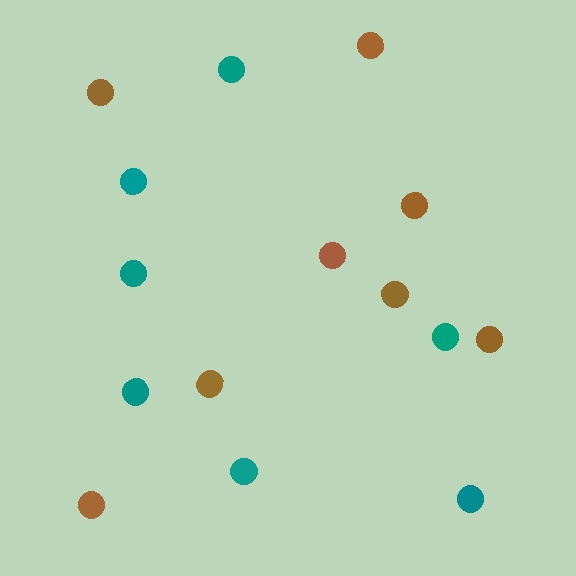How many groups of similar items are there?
There are 2 groups: one group of teal circles (7) and one group of brown circles (8).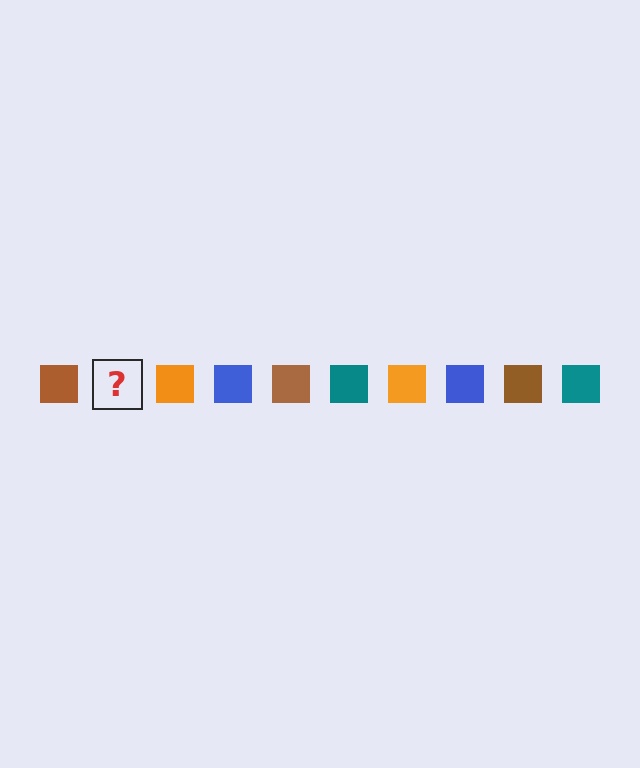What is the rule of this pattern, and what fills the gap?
The rule is that the pattern cycles through brown, teal, orange, blue squares. The gap should be filled with a teal square.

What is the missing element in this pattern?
The missing element is a teal square.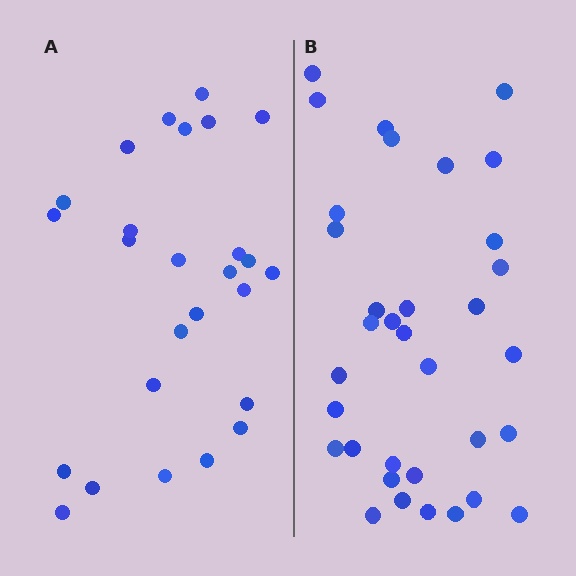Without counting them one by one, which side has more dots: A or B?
Region B (the right region) has more dots.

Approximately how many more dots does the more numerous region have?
Region B has roughly 8 or so more dots than region A.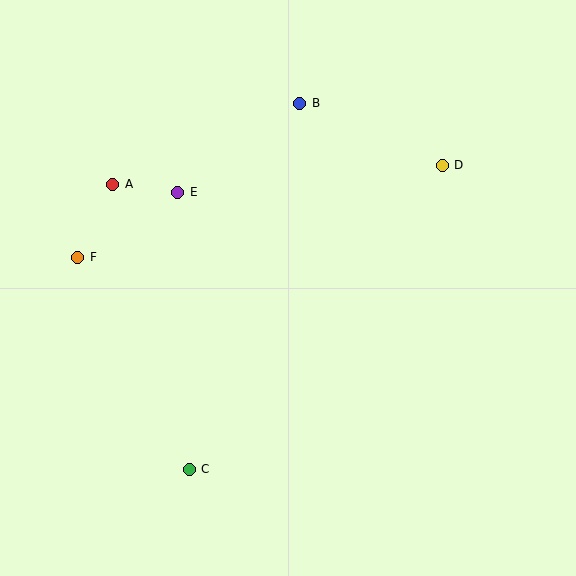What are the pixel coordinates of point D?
Point D is at (442, 165).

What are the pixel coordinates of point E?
Point E is at (178, 192).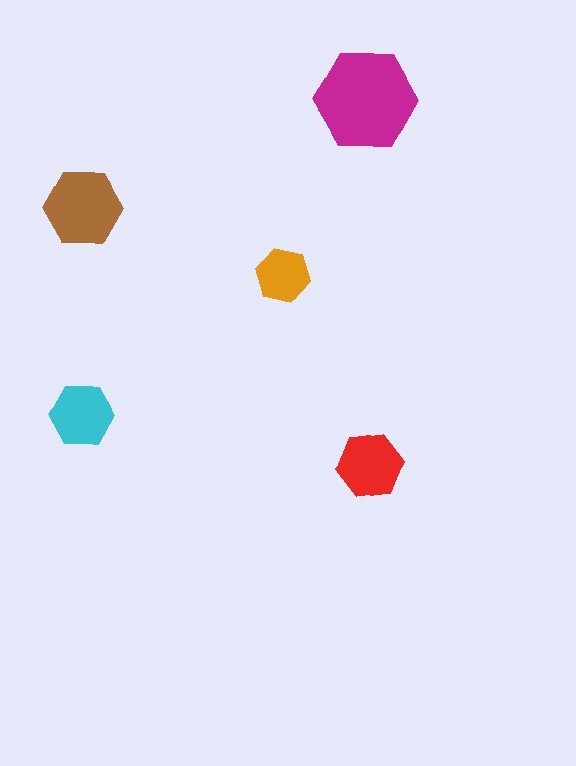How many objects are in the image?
There are 5 objects in the image.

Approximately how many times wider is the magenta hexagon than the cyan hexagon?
About 1.5 times wider.